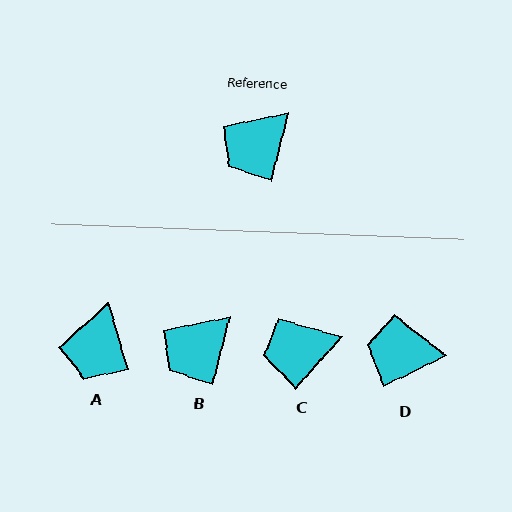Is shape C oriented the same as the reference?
No, it is off by about 28 degrees.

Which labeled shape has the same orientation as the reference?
B.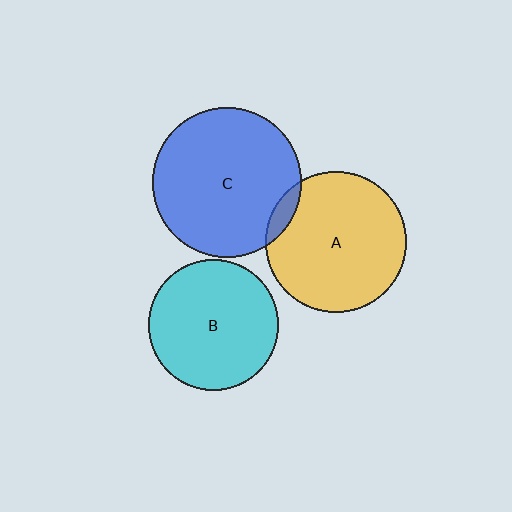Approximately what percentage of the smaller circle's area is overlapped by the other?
Approximately 5%.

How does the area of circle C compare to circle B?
Approximately 1.3 times.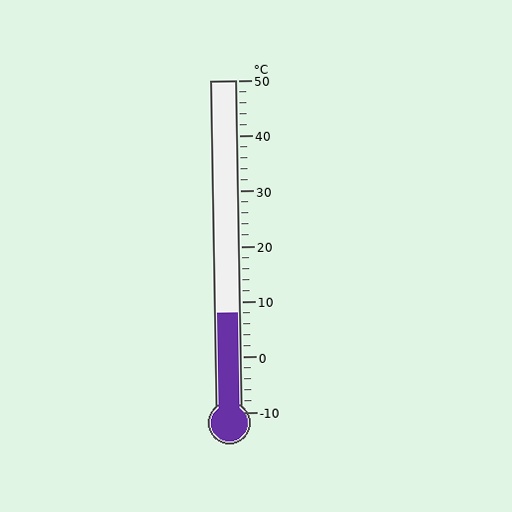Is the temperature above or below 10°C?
The temperature is below 10°C.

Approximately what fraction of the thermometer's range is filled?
The thermometer is filled to approximately 30% of its range.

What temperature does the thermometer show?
The thermometer shows approximately 8°C.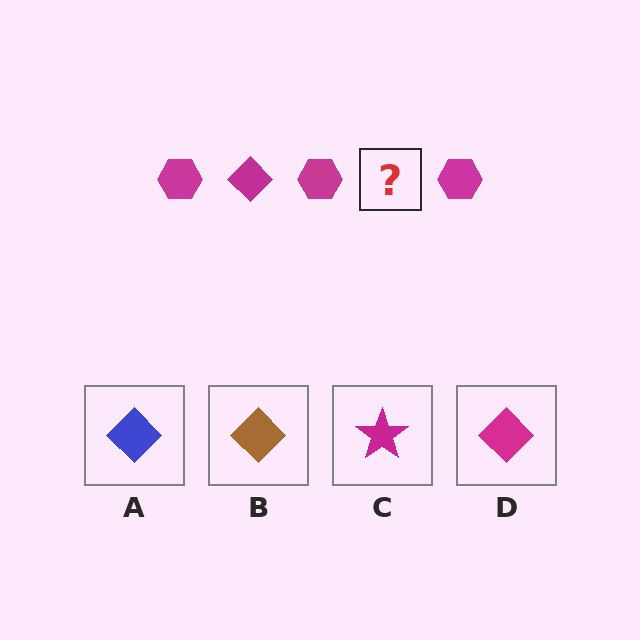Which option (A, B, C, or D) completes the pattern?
D.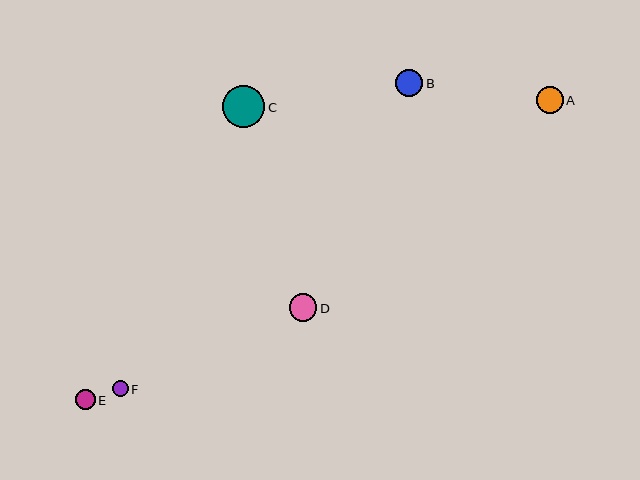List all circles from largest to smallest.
From largest to smallest: C, D, B, A, E, F.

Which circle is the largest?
Circle C is the largest with a size of approximately 42 pixels.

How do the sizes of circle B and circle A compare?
Circle B and circle A are approximately the same size.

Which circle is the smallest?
Circle F is the smallest with a size of approximately 16 pixels.